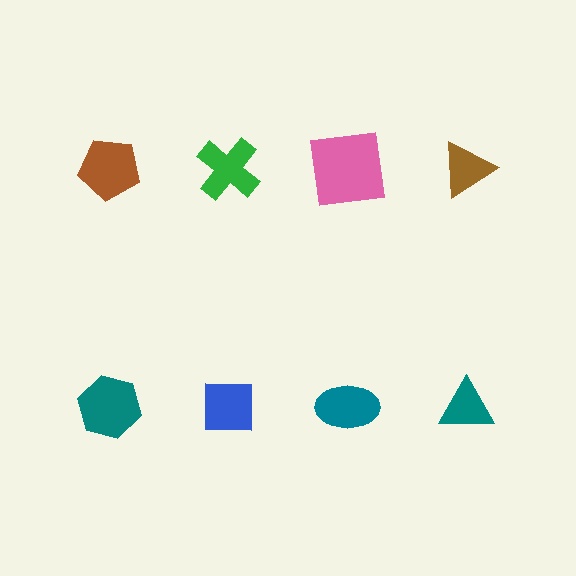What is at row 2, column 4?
A teal triangle.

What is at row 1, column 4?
A brown triangle.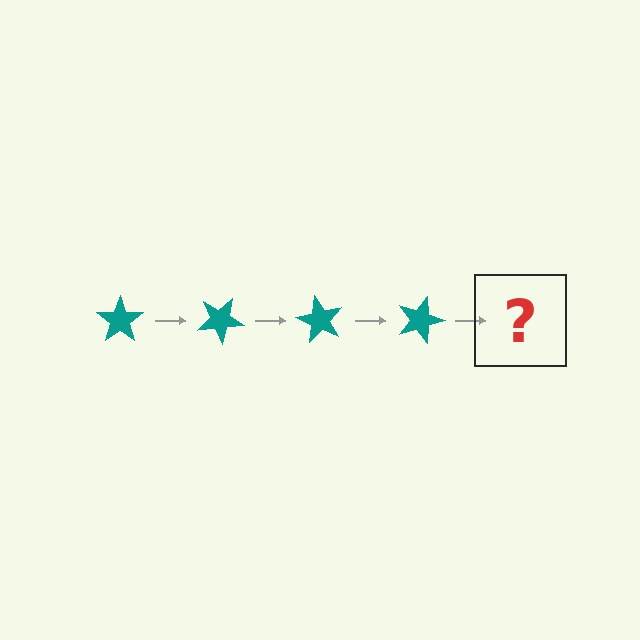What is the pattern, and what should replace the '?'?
The pattern is that the star rotates 30 degrees each step. The '?' should be a teal star rotated 120 degrees.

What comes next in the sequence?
The next element should be a teal star rotated 120 degrees.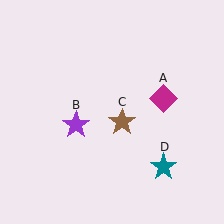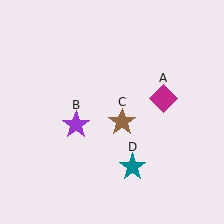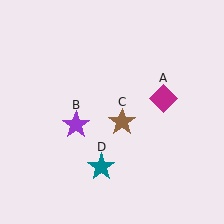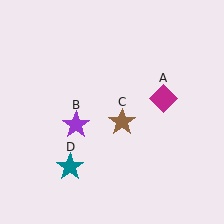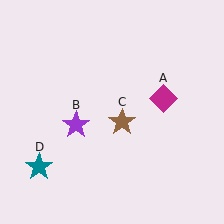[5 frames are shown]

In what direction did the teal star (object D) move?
The teal star (object D) moved left.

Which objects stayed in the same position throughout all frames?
Magenta diamond (object A) and purple star (object B) and brown star (object C) remained stationary.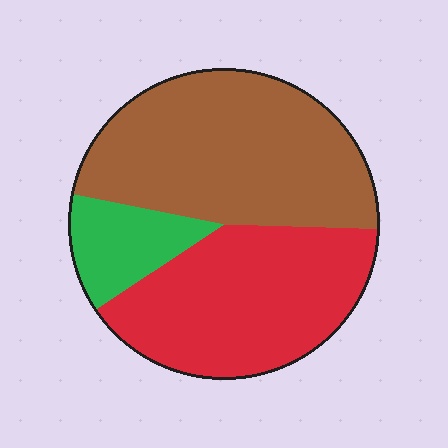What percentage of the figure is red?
Red takes up about two fifths (2/5) of the figure.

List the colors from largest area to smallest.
From largest to smallest: brown, red, green.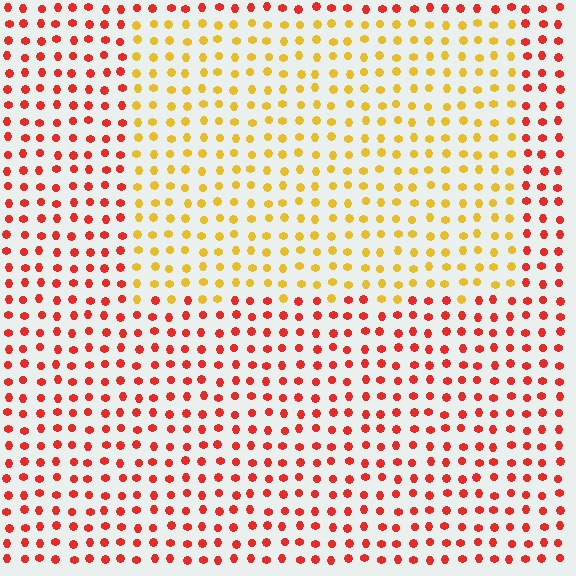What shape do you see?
I see a rectangle.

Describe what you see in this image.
The image is filled with small red elements in a uniform arrangement. A rectangle-shaped region is visible where the elements are tinted to a slightly different hue, forming a subtle color boundary.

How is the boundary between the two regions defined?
The boundary is defined purely by a slight shift in hue (about 47 degrees). Spacing, size, and orientation are identical on both sides.